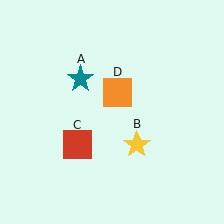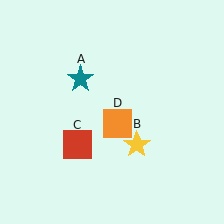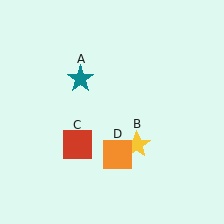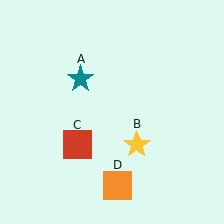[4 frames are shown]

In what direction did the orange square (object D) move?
The orange square (object D) moved down.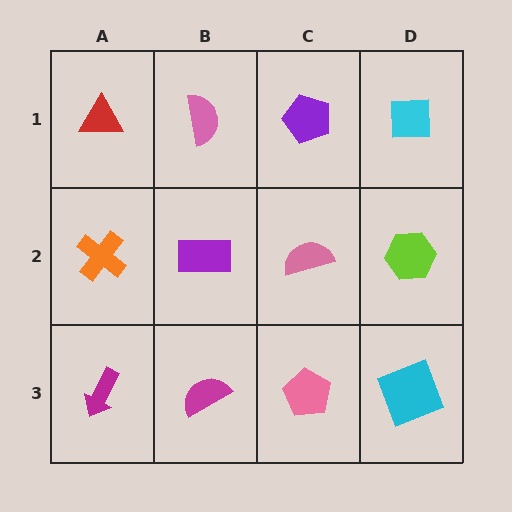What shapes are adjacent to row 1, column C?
A pink semicircle (row 2, column C), a pink semicircle (row 1, column B), a cyan square (row 1, column D).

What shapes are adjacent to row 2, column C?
A purple pentagon (row 1, column C), a pink pentagon (row 3, column C), a purple rectangle (row 2, column B), a lime hexagon (row 2, column D).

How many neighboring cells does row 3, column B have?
3.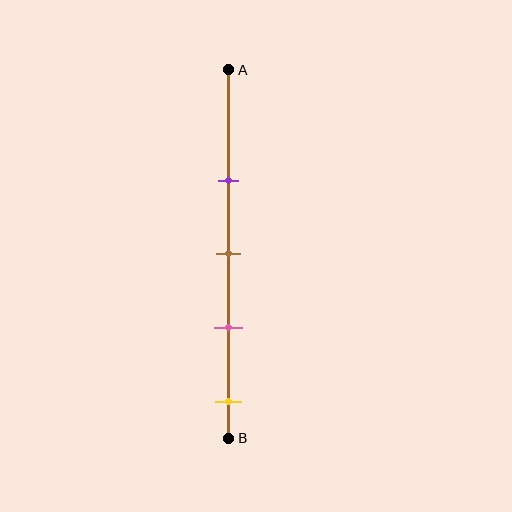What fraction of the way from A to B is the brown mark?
The brown mark is approximately 50% (0.5) of the way from A to B.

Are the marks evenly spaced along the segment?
Yes, the marks are approximately evenly spaced.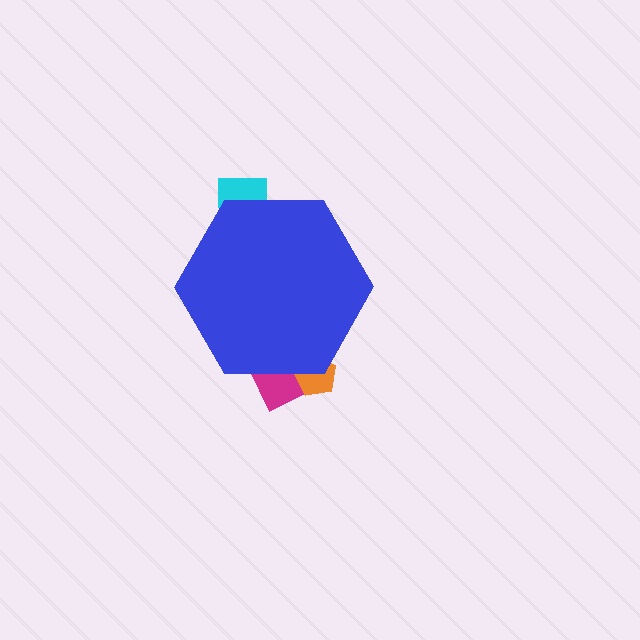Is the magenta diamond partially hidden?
Yes, the magenta diamond is partially hidden behind the blue hexagon.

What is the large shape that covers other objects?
A blue hexagon.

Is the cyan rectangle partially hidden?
Yes, the cyan rectangle is partially hidden behind the blue hexagon.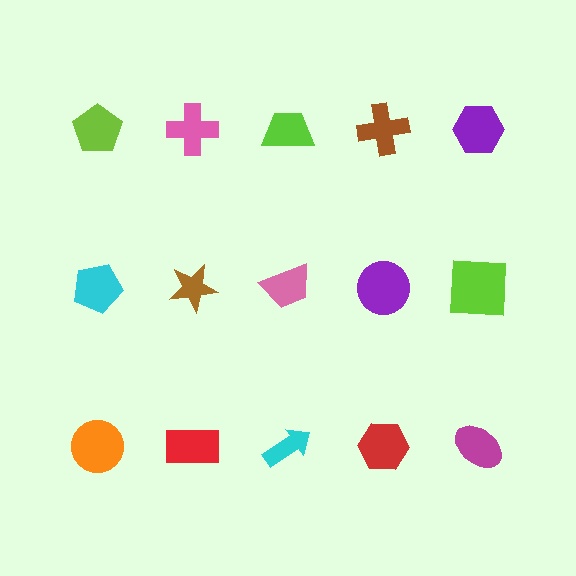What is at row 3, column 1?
An orange circle.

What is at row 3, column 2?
A red rectangle.